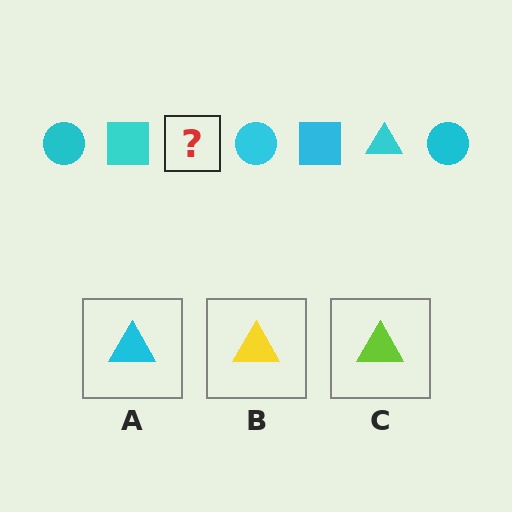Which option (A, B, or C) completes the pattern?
A.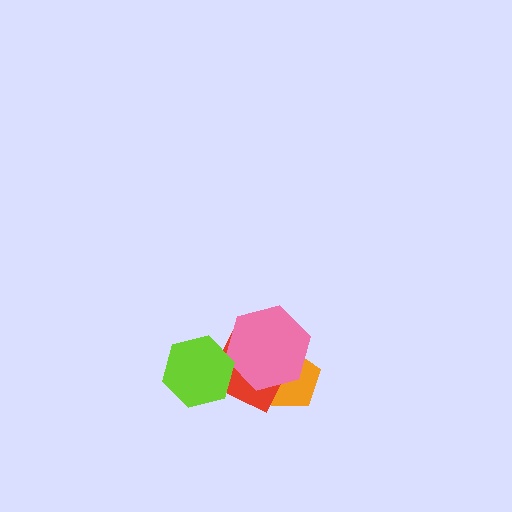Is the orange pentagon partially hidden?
Yes, it is partially covered by another shape.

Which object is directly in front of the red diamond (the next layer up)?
The pink hexagon is directly in front of the red diamond.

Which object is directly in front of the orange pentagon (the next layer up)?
The red diamond is directly in front of the orange pentagon.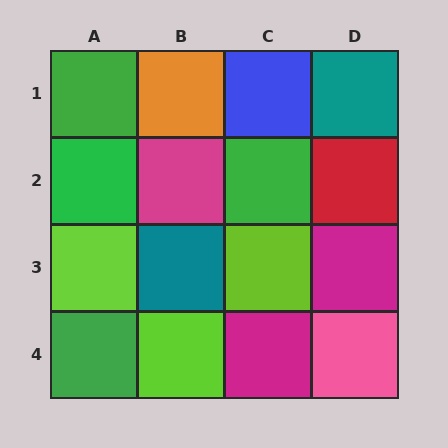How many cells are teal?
2 cells are teal.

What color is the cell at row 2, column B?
Magenta.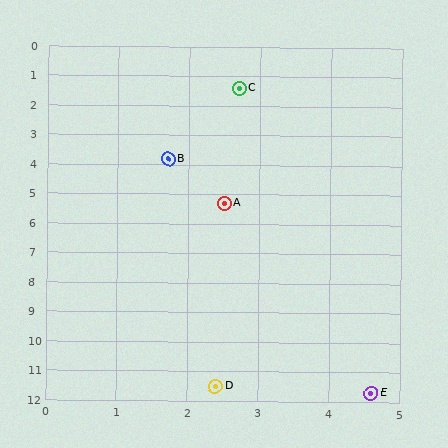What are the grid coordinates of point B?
Point B is at approximately (1.7, 3.8).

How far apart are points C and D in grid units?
Points C and D are about 10.1 grid units apart.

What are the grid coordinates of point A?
Point A is at approximately (2.5, 5.3).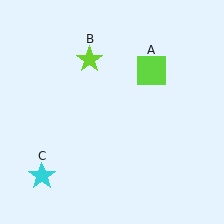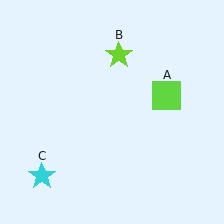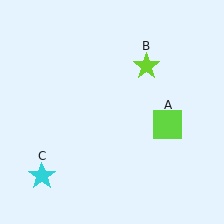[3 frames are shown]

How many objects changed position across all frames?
2 objects changed position: lime square (object A), lime star (object B).